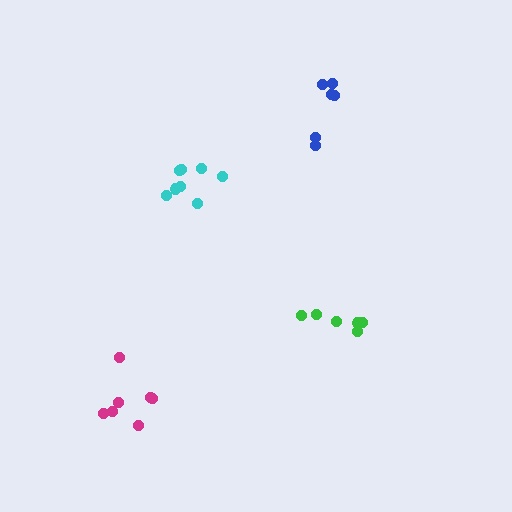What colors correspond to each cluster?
The clusters are colored: green, magenta, cyan, blue.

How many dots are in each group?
Group 1: 6 dots, Group 2: 7 dots, Group 3: 8 dots, Group 4: 6 dots (27 total).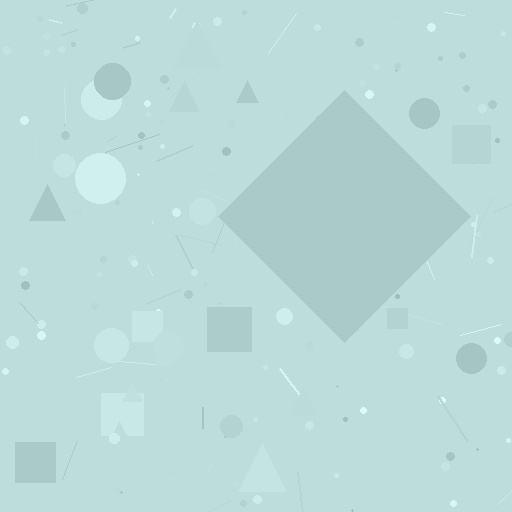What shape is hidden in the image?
A diamond is hidden in the image.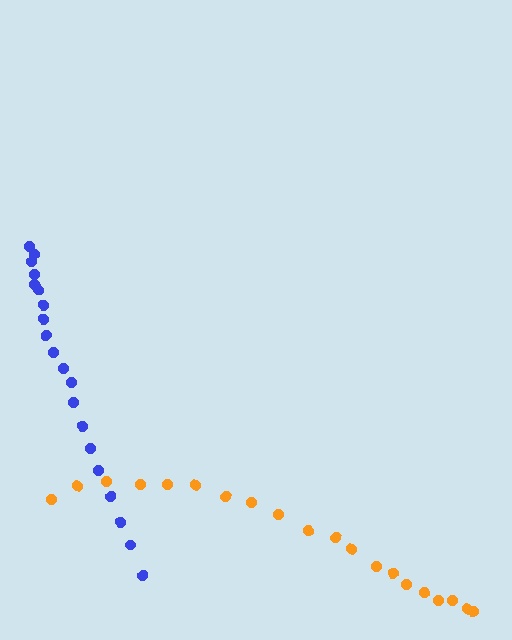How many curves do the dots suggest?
There are 2 distinct paths.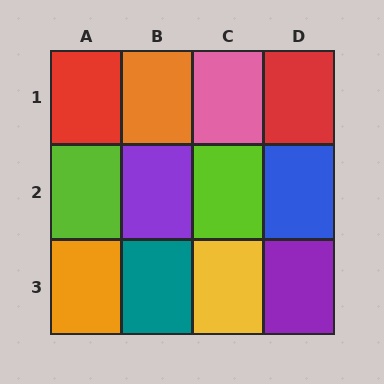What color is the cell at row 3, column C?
Yellow.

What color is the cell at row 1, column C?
Pink.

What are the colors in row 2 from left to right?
Lime, purple, lime, blue.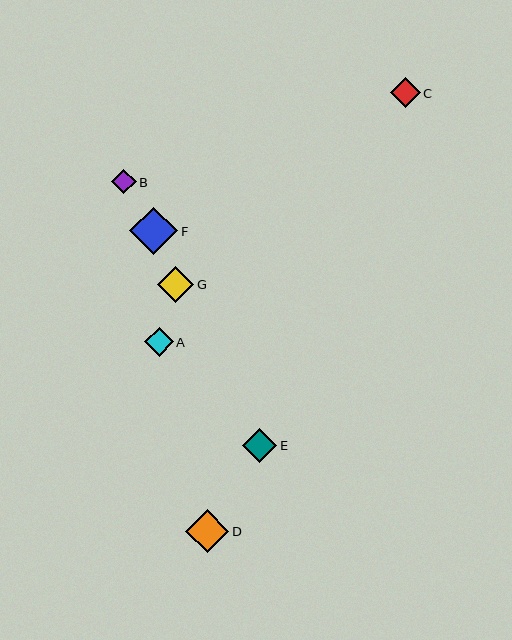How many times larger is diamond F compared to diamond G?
Diamond F is approximately 1.3 times the size of diamond G.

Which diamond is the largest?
Diamond F is the largest with a size of approximately 48 pixels.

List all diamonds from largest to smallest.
From largest to smallest: F, D, G, E, C, A, B.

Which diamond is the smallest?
Diamond B is the smallest with a size of approximately 24 pixels.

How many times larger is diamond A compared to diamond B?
Diamond A is approximately 1.2 times the size of diamond B.